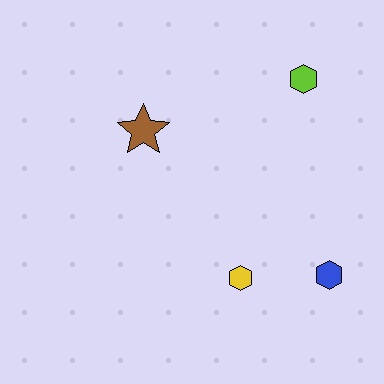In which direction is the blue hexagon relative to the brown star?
The blue hexagon is to the right of the brown star.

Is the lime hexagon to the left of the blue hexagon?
Yes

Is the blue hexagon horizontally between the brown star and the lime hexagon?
No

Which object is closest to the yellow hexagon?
The blue hexagon is closest to the yellow hexagon.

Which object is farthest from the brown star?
The blue hexagon is farthest from the brown star.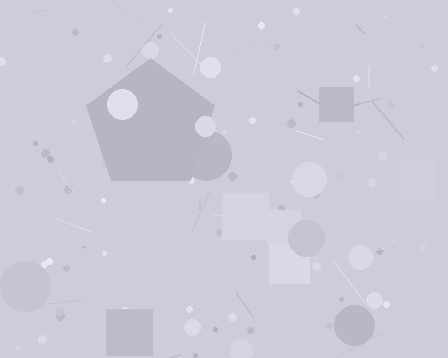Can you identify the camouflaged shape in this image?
The camouflaged shape is a pentagon.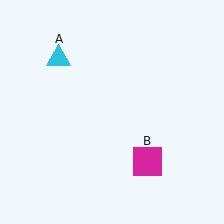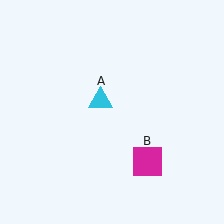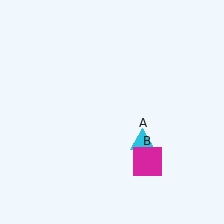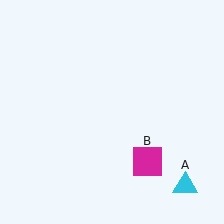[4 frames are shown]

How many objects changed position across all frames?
1 object changed position: cyan triangle (object A).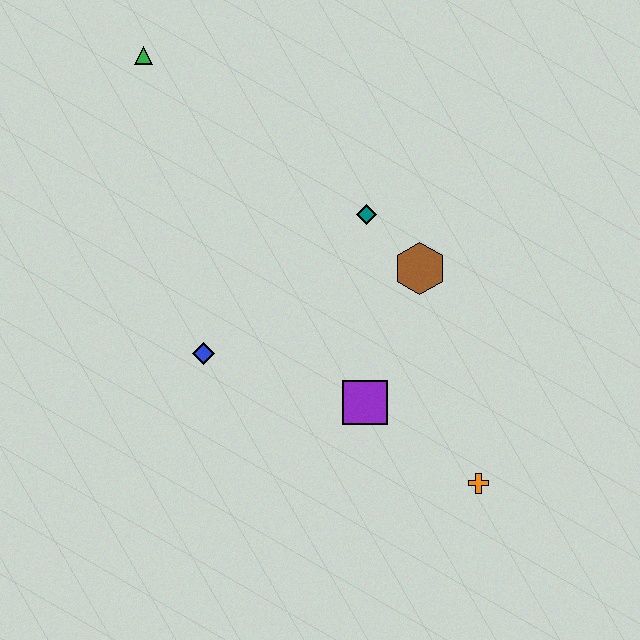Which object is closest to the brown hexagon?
The teal diamond is closest to the brown hexagon.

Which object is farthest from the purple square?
The green triangle is farthest from the purple square.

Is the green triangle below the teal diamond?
No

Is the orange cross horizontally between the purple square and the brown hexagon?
No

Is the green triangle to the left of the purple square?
Yes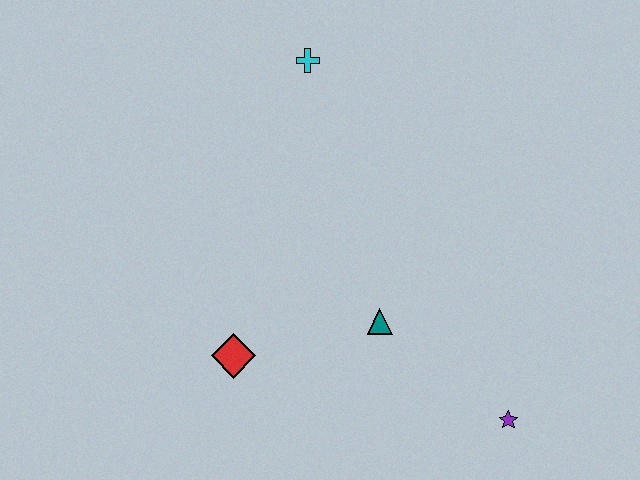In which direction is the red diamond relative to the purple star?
The red diamond is to the left of the purple star.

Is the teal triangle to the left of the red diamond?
No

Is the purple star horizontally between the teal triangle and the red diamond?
No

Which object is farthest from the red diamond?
The cyan cross is farthest from the red diamond.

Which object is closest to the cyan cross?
The teal triangle is closest to the cyan cross.